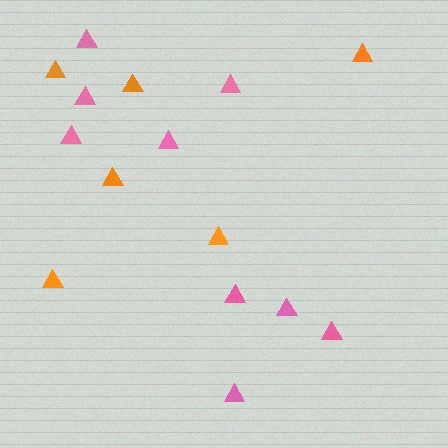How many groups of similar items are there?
There are 2 groups: one group of orange triangles (6) and one group of pink triangles (9).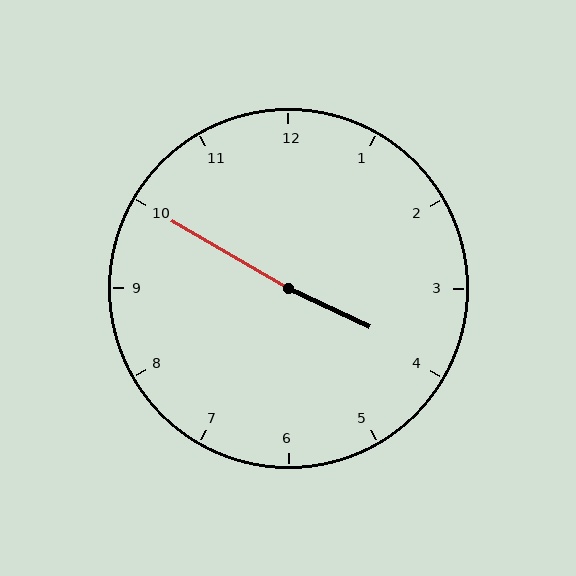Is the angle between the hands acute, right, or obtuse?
It is obtuse.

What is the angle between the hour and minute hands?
Approximately 175 degrees.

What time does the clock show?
3:50.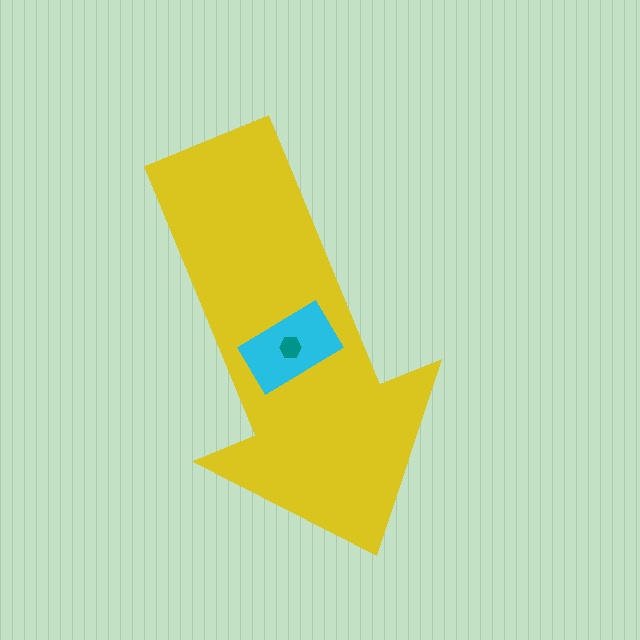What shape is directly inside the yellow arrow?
The cyan rectangle.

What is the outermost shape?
The yellow arrow.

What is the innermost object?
The teal hexagon.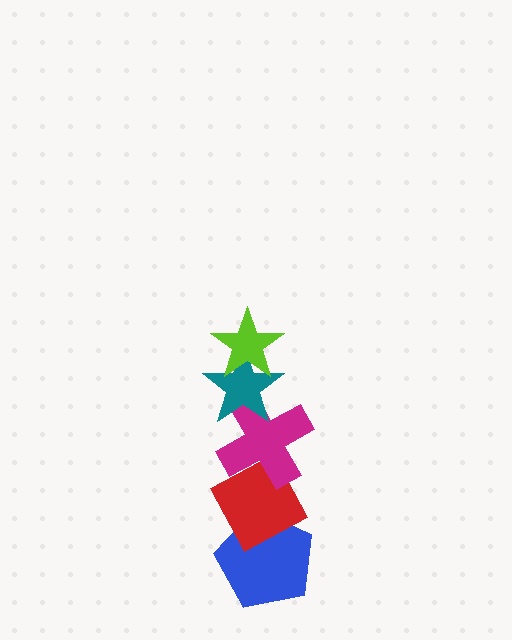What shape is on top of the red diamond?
The magenta cross is on top of the red diamond.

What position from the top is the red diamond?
The red diamond is 4th from the top.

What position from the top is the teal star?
The teal star is 2nd from the top.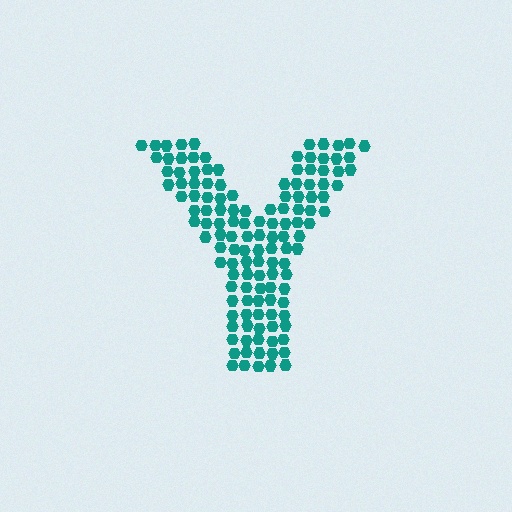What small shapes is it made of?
It is made of small hexagons.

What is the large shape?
The large shape is the letter Y.